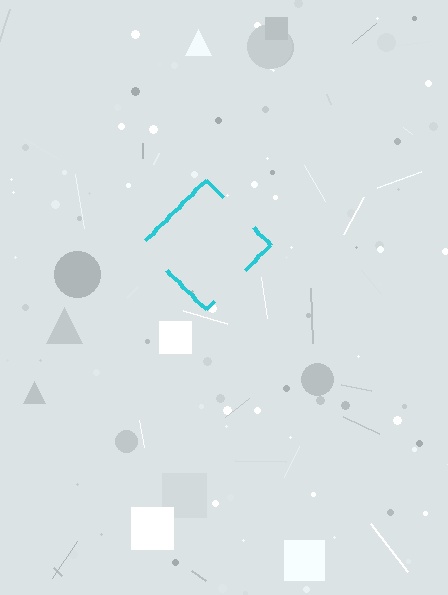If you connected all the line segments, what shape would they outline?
They would outline a diamond.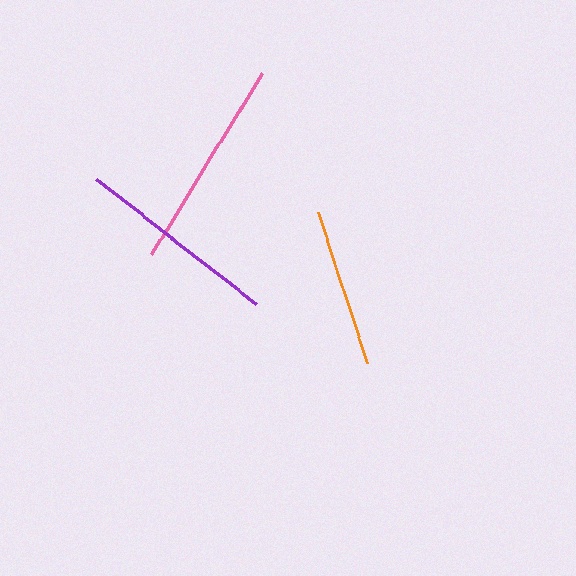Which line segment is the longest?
The pink line is the longest at approximately 212 pixels.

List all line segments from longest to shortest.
From longest to shortest: pink, purple, orange.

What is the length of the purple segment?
The purple segment is approximately 203 pixels long.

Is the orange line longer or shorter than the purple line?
The purple line is longer than the orange line.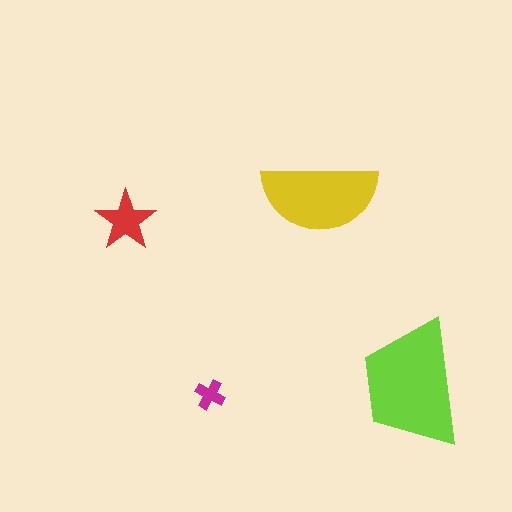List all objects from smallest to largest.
The magenta cross, the red star, the yellow semicircle, the lime trapezoid.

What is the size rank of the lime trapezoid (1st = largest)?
1st.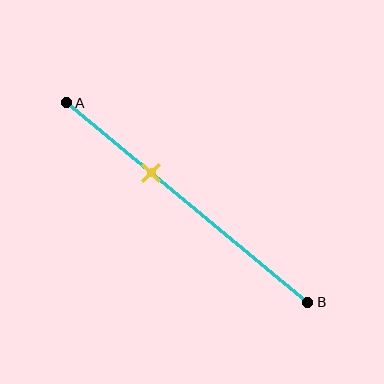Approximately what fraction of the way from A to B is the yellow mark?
The yellow mark is approximately 35% of the way from A to B.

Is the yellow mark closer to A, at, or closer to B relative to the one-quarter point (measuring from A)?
The yellow mark is closer to point B than the one-quarter point of segment AB.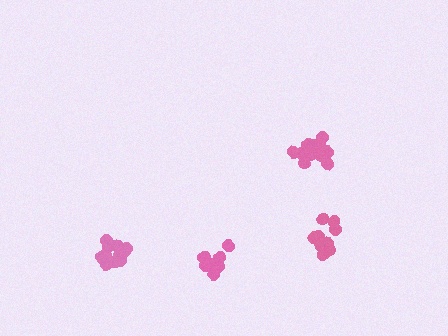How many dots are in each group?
Group 1: 13 dots, Group 2: 10 dots, Group 3: 14 dots, Group 4: 9 dots (46 total).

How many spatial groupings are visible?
There are 4 spatial groupings.